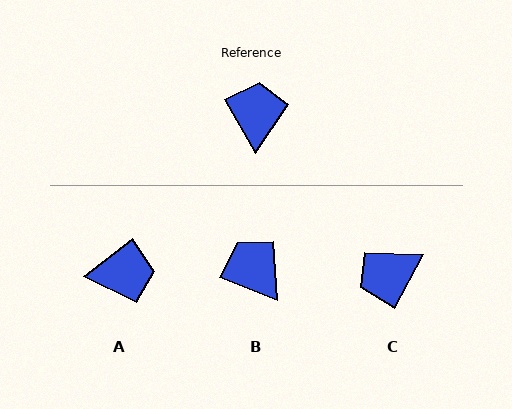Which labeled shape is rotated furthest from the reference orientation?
C, about 121 degrees away.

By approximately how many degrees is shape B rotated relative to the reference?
Approximately 37 degrees counter-clockwise.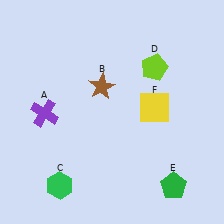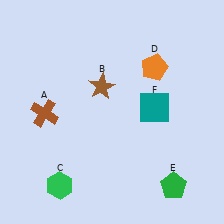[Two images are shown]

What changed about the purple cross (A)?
In Image 1, A is purple. In Image 2, it changed to brown.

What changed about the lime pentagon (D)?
In Image 1, D is lime. In Image 2, it changed to orange.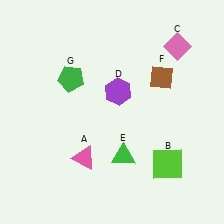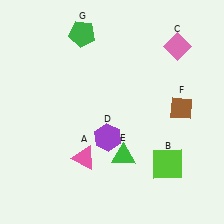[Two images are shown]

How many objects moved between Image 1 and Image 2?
3 objects moved between the two images.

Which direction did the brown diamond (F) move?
The brown diamond (F) moved down.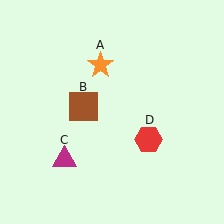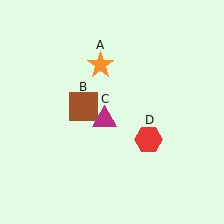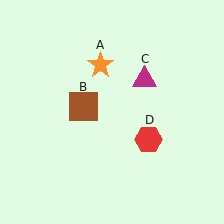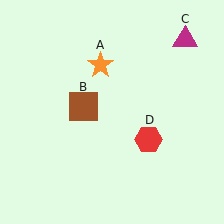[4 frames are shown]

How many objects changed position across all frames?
1 object changed position: magenta triangle (object C).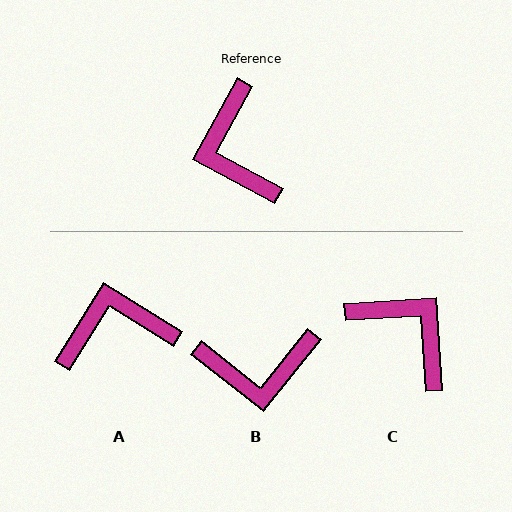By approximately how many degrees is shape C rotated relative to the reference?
Approximately 148 degrees clockwise.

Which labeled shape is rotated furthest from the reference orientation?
C, about 148 degrees away.